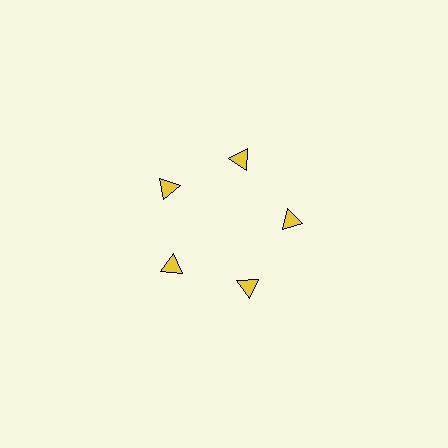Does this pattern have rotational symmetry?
Yes, this pattern has 5-fold rotational symmetry. It looks the same after rotating 72 degrees around the center.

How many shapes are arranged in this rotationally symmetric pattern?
There are 5 shapes, arranged in 5 groups of 1.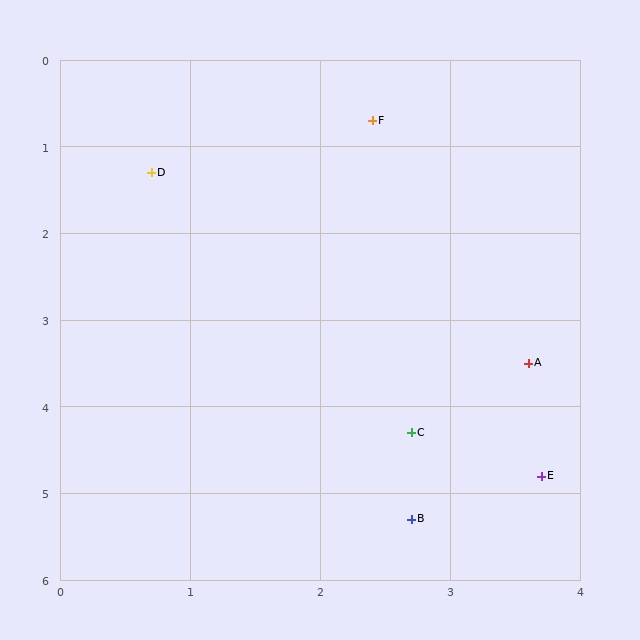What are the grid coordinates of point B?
Point B is at approximately (2.7, 5.3).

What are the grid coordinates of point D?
Point D is at approximately (0.7, 1.3).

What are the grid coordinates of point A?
Point A is at approximately (3.6, 3.5).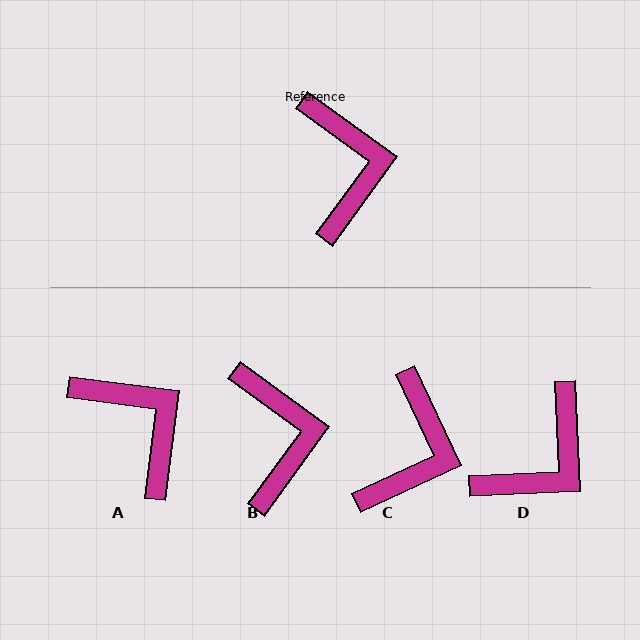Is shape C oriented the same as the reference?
No, it is off by about 29 degrees.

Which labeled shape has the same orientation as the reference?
B.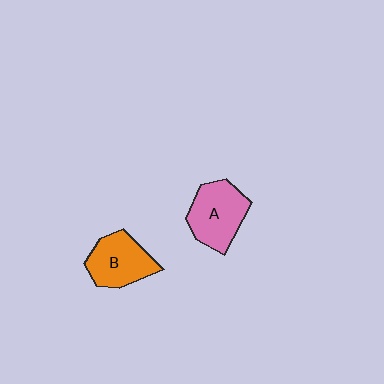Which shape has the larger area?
Shape A (pink).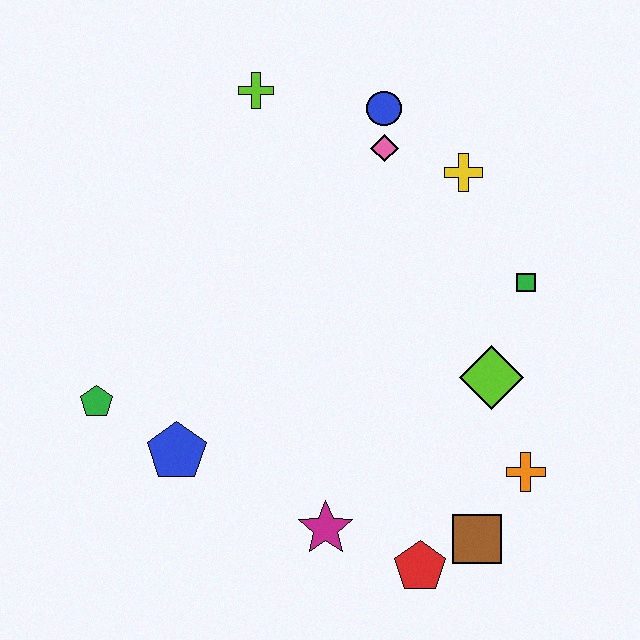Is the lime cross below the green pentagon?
No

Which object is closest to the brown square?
The red pentagon is closest to the brown square.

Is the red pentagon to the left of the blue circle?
No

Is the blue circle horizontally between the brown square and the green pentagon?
Yes